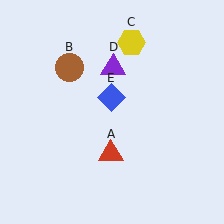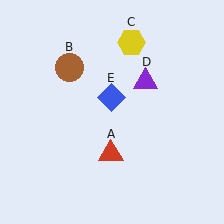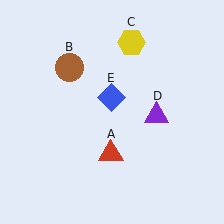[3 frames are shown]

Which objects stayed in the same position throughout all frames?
Red triangle (object A) and brown circle (object B) and yellow hexagon (object C) and blue diamond (object E) remained stationary.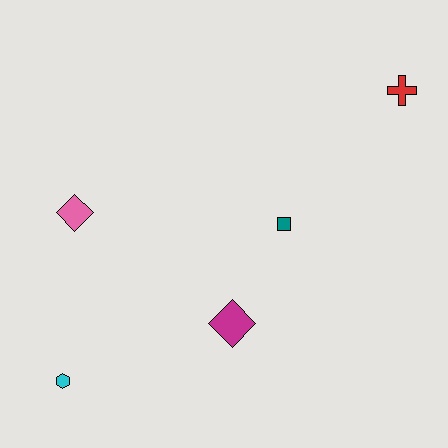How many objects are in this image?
There are 5 objects.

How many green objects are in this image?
There are no green objects.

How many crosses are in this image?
There is 1 cross.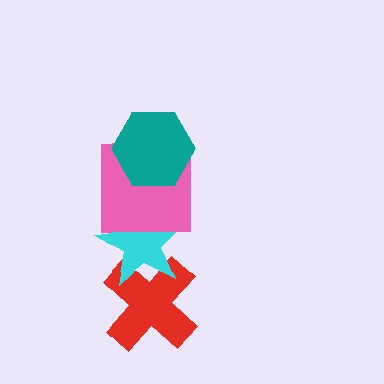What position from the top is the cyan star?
The cyan star is 3rd from the top.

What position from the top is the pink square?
The pink square is 2nd from the top.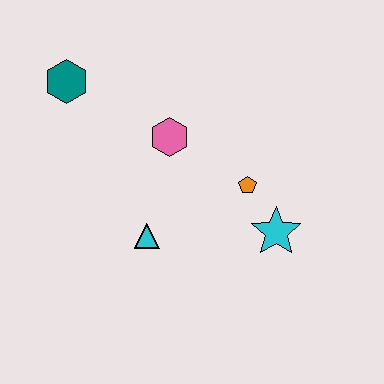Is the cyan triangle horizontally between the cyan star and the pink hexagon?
No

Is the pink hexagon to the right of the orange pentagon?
No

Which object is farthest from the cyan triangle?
The teal hexagon is farthest from the cyan triangle.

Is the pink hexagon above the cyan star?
Yes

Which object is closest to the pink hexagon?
The orange pentagon is closest to the pink hexagon.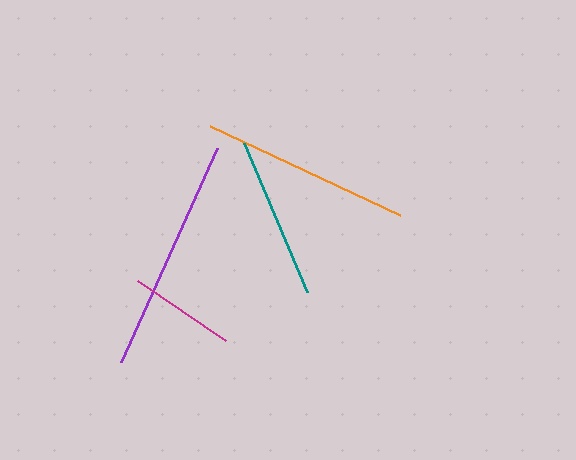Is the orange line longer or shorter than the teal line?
The orange line is longer than the teal line.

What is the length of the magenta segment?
The magenta segment is approximately 106 pixels long.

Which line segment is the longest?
The purple line is the longest at approximately 234 pixels.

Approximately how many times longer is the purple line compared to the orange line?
The purple line is approximately 1.1 times the length of the orange line.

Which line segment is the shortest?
The magenta line is the shortest at approximately 106 pixels.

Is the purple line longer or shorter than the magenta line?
The purple line is longer than the magenta line.